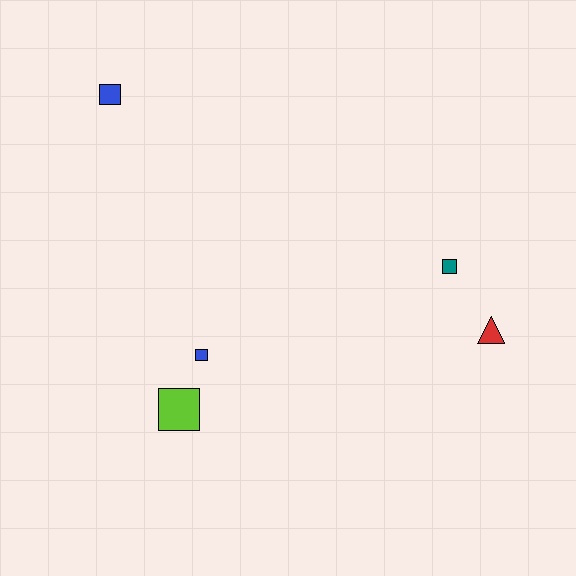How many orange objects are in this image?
There are no orange objects.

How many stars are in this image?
There are no stars.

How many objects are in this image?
There are 5 objects.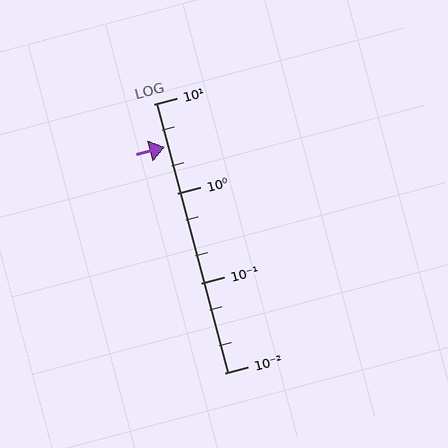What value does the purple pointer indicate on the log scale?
The pointer indicates approximately 3.3.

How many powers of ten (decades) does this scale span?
The scale spans 3 decades, from 0.01 to 10.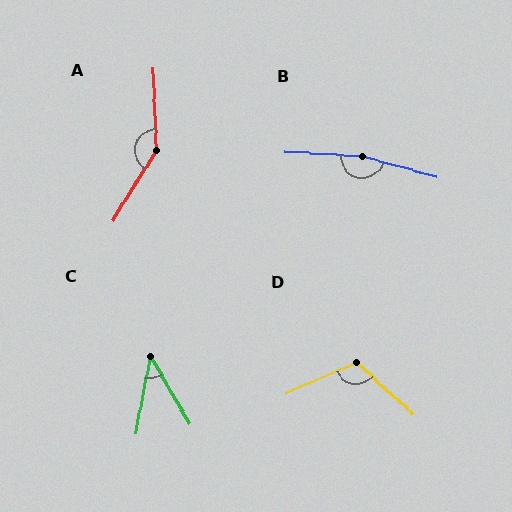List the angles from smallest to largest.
C (41°), D (114°), A (146°), B (168°).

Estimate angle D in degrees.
Approximately 114 degrees.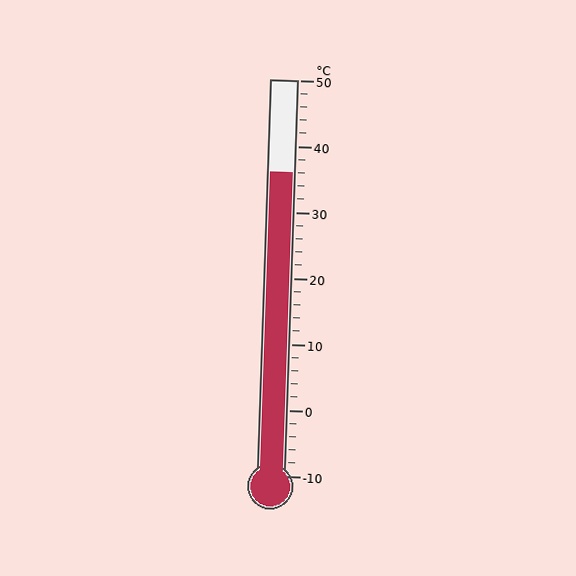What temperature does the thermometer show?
The thermometer shows approximately 36°C.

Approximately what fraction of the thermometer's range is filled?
The thermometer is filled to approximately 75% of its range.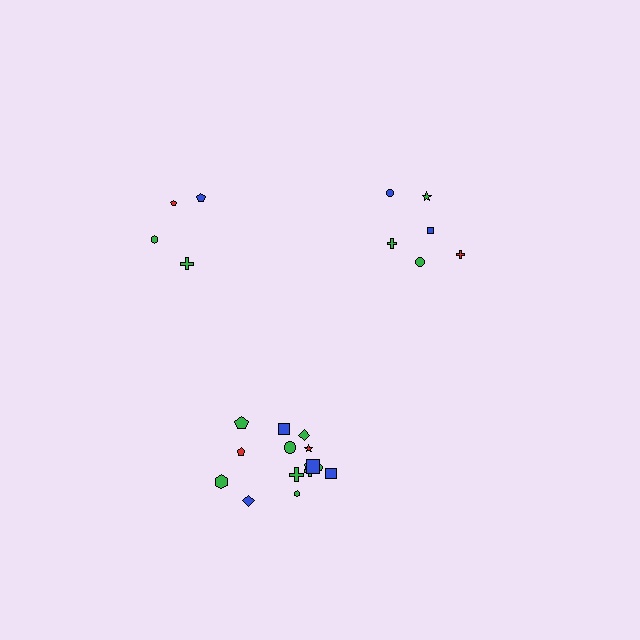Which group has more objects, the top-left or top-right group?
The top-right group.